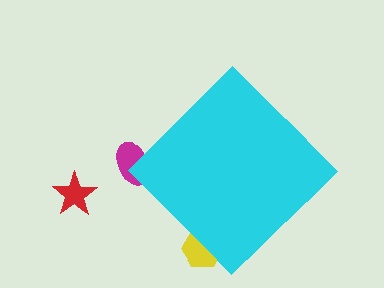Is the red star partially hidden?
No, the red star is fully visible.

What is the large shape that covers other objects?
A cyan diamond.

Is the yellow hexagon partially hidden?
Yes, the yellow hexagon is partially hidden behind the cyan diamond.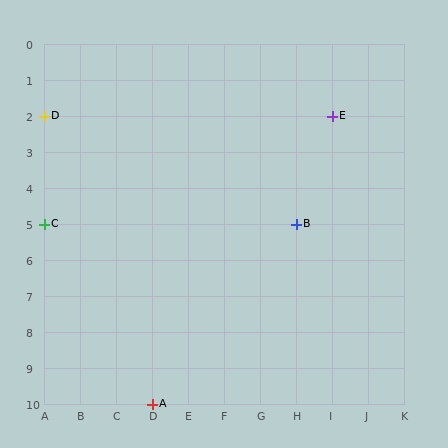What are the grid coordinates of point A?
Point A is at grid coordinates (D, 10).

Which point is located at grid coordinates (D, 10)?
Point A is at (D, 10).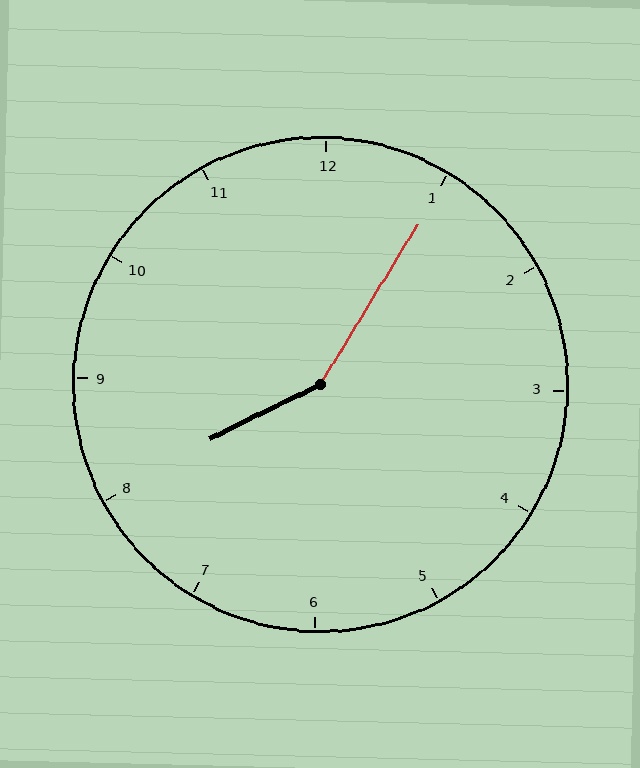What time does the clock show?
8:05.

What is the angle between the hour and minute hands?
Approximately 148 degrees.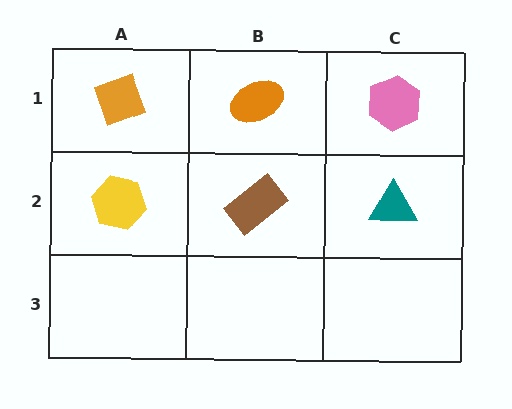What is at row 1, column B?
An orange ellipse.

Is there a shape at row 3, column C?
No, that cell is empty.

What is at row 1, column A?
An orange diamond.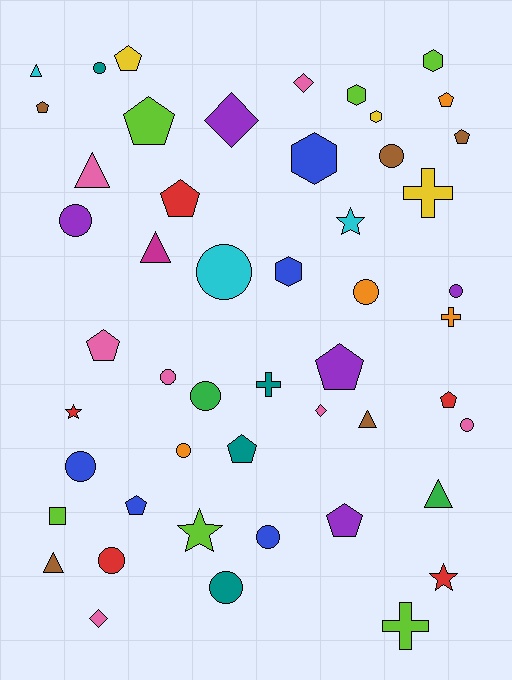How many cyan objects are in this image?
There are 3 cyan objects.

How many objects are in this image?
There are 50 objects.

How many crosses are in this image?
There are 4 crosses.